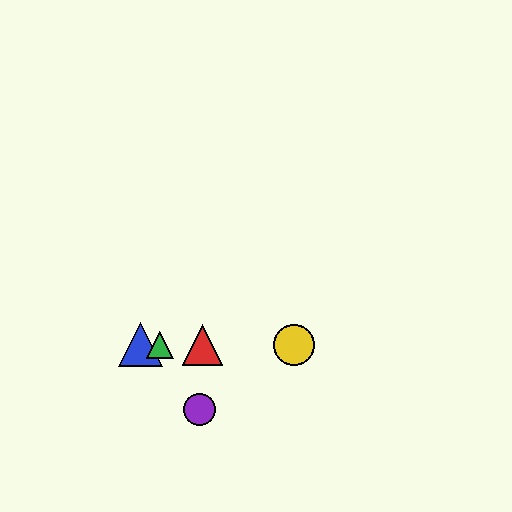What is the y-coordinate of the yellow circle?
The yellow circle is at y≈345.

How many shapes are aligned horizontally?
4 shapes (the red triangle, the blue triangle, the green triangle, the yellow circle) are aligned horizontally.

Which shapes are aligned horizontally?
The red triangle, the blue triangle, the green triangle, the yellow circle are aligned horizontally.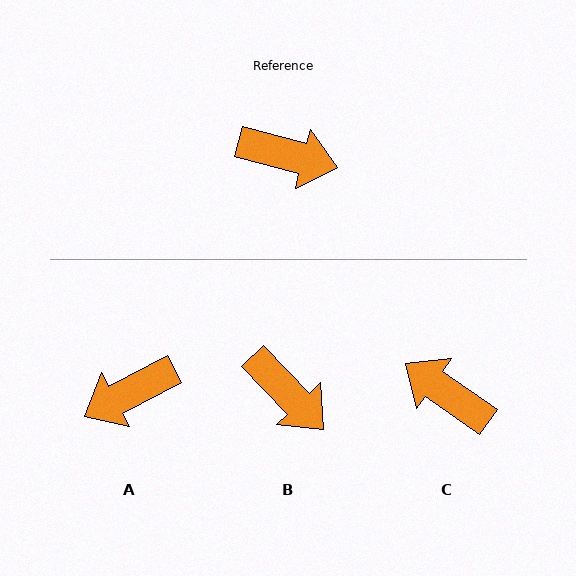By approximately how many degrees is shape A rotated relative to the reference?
Approximately 138 degrees clockwise.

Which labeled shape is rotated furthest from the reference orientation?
C, about 159 degrees away.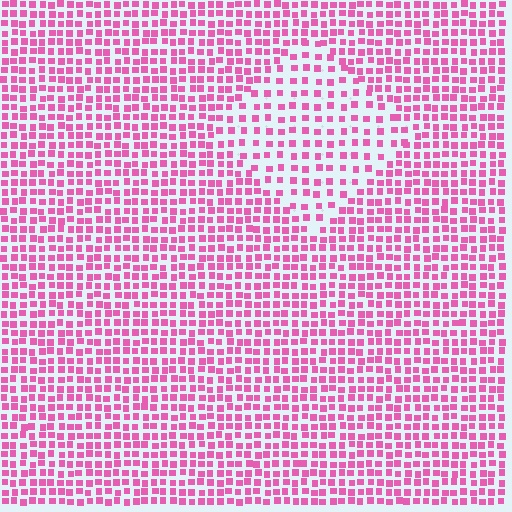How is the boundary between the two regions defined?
The boundary is defined by a change in element density (approximately 1.8x ratio). All elements are the same color, size, and shape.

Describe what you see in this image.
The image contains small pink elements arranged at two different densities. A diamond-shaped region is visible where the elements are less densely packed than the surrounding area.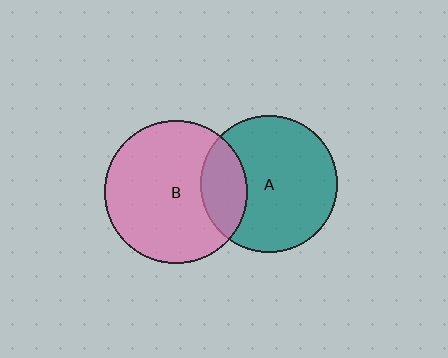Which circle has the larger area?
Circle B (pink).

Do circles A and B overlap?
Yes.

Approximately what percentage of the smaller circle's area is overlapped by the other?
Approximately 20%.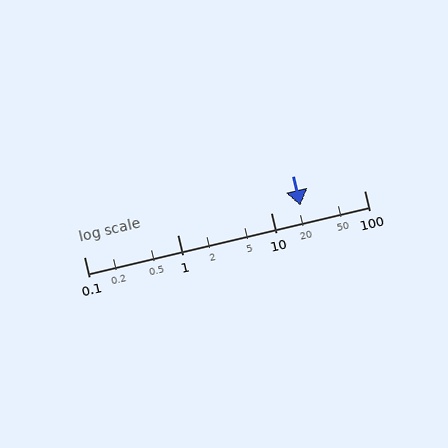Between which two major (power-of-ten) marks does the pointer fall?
The pointer is between 10 and 100.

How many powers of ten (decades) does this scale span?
The scale spans 3 decades, from 0.1 to 100.